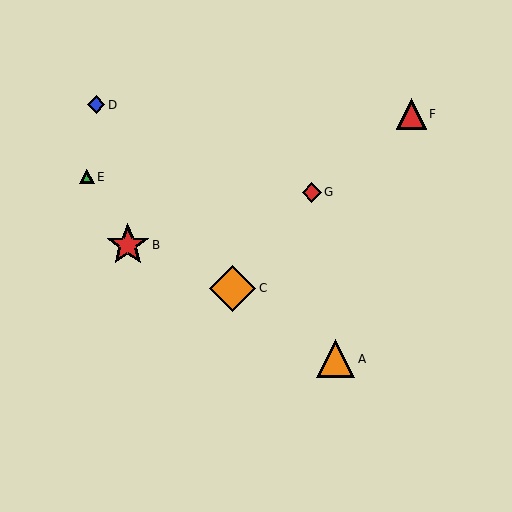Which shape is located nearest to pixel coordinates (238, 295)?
The orange diamond (labeled C) at (233, 288) is nearest to that location.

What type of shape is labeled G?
Shape G is a red diamond.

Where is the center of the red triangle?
The center of the red triangle is at (411, 114).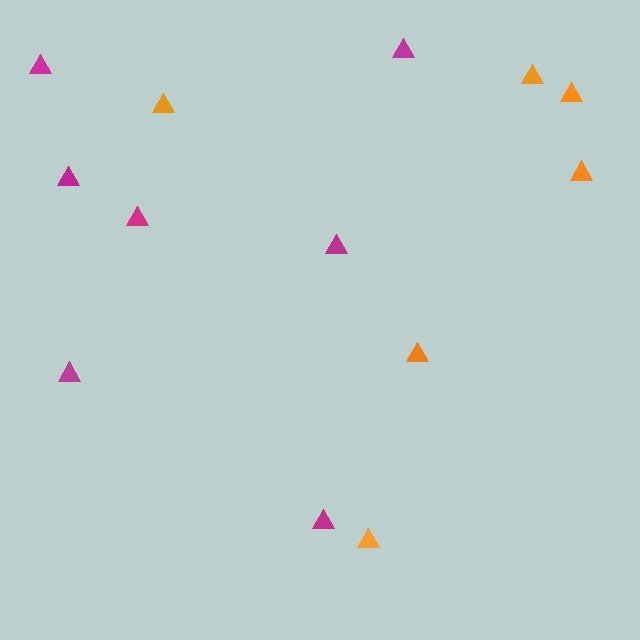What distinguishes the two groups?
There are 2 groups: one group of magenta triangles (7) and one group of orange triangles (6).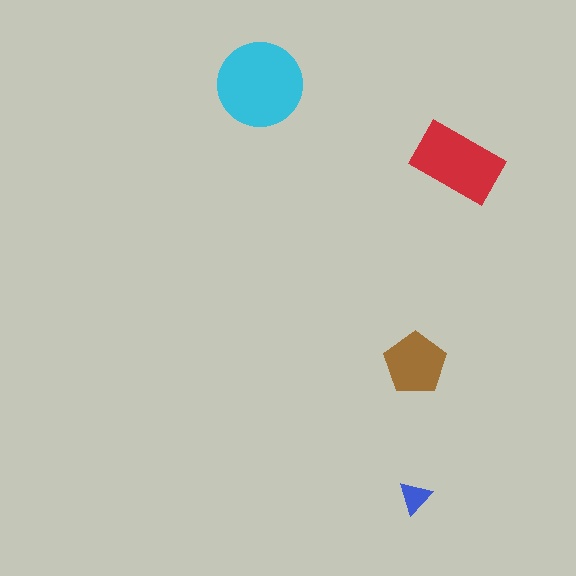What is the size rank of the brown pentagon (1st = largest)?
3rd.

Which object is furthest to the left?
The cyan circle is leftmost.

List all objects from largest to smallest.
The cyan circle, the red rectangle, the brown pentagon, the blue triangle.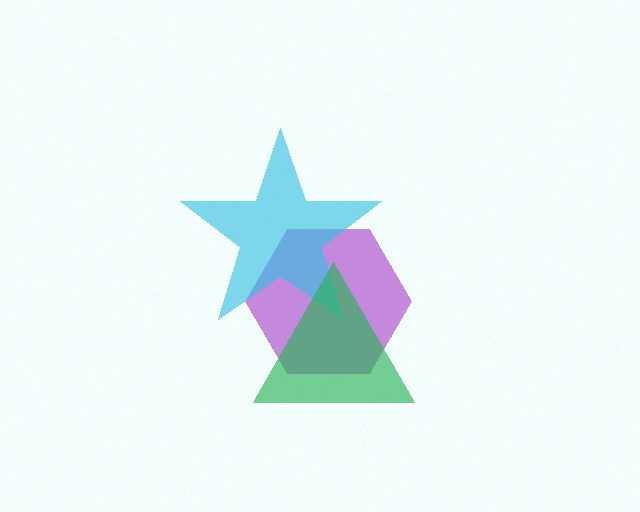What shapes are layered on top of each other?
The layered shapes are: a purple hexagon, a cyan star, a green triangle.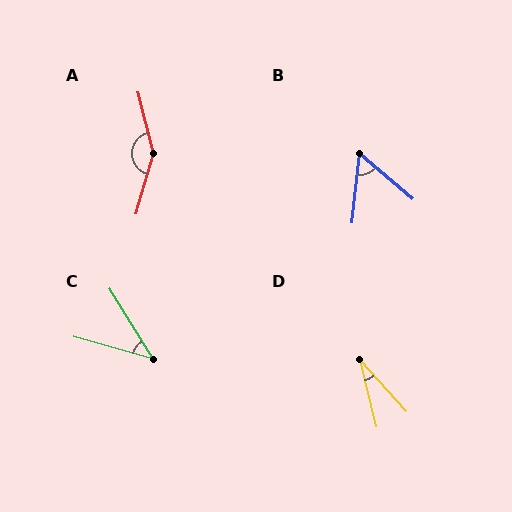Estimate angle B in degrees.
Approximately 56 degrees.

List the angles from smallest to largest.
D (29°), C (42°), B (56°), A (150°).